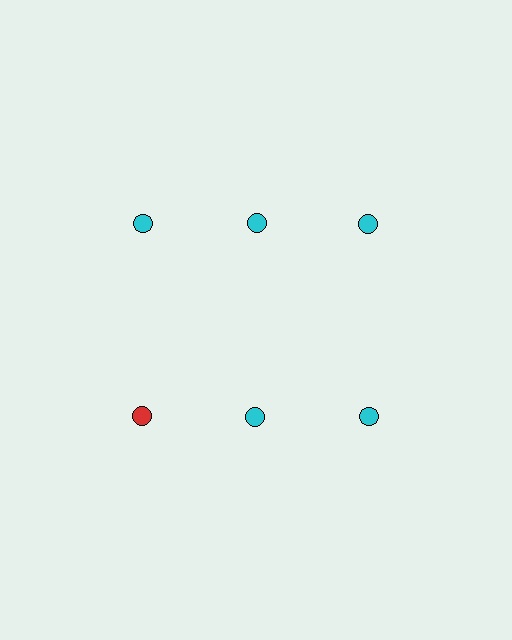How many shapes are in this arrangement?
There are 6 shapes arranged in a grid pattern.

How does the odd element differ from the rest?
It has a different color: red instead of cyan.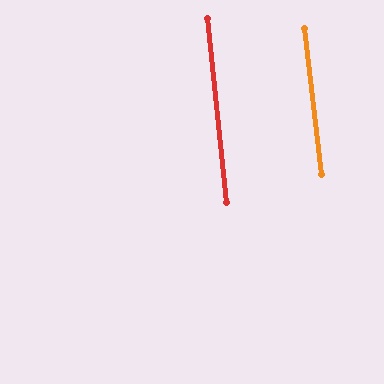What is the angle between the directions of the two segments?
Approximately 1 degree.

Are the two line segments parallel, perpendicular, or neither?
Parallel — their directions differ by only 1.0°.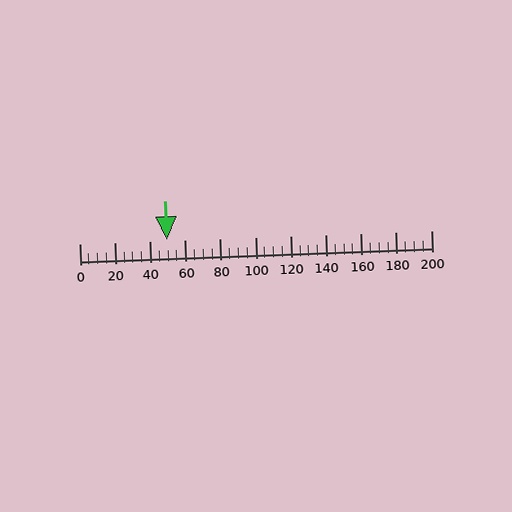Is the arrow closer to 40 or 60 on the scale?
The arrow is closer to 40.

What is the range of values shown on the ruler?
The ruler shows values from 0 to 200.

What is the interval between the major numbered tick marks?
The major tick marks are spaced 20 units apart.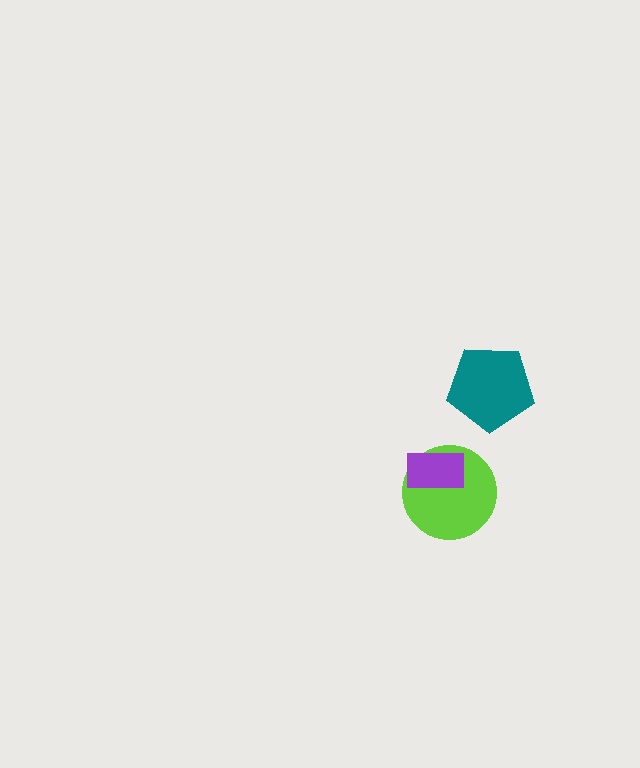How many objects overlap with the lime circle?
1 object overlaps with the lime circle.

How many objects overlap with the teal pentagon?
0 objects overlap with the teal pentagon.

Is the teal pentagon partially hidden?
No, no other shape covers it.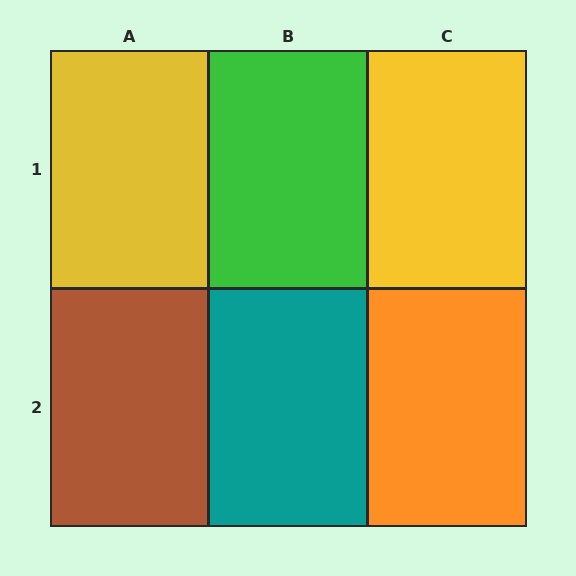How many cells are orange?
1 cell is orange.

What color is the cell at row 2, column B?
Teal.